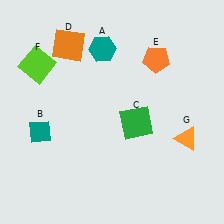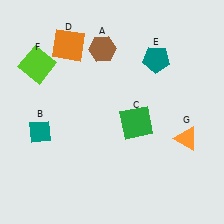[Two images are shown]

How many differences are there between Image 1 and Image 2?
There are 2 differences between the two images.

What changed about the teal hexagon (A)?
In Image 1, A is teal. In Image 2, it changed to brown.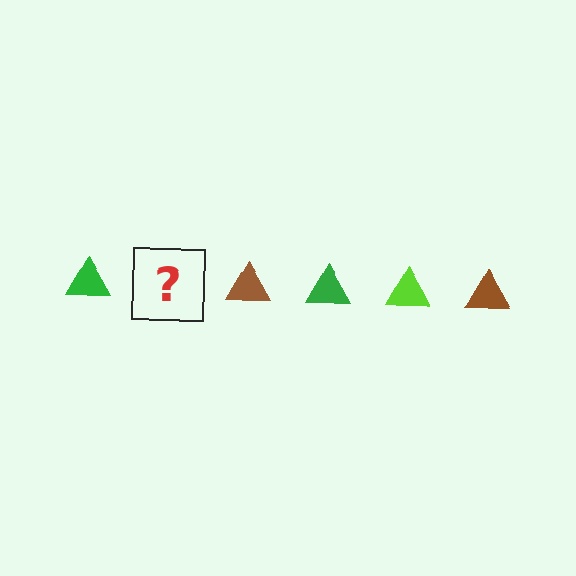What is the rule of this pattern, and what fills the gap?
The rule is that the pattern cycles through green, lime, brown triangles. The gap should be filled with a lime triangle.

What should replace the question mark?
The question mark should be replaced with a lime triangle.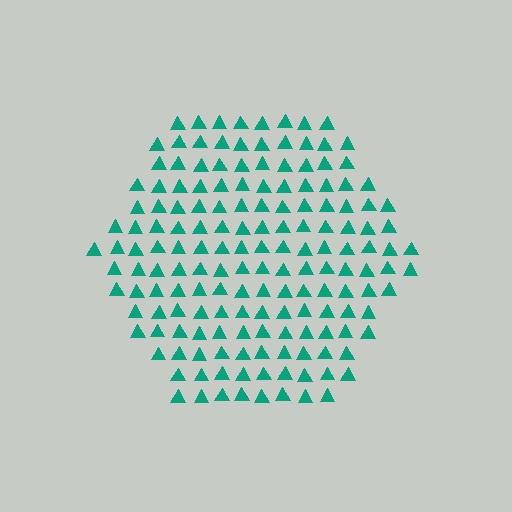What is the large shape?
The large shape is a hexagon.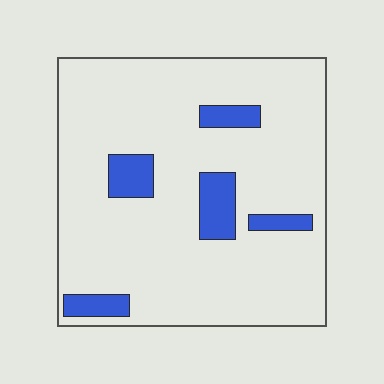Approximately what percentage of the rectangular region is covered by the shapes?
Approximately 10%.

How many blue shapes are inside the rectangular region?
5.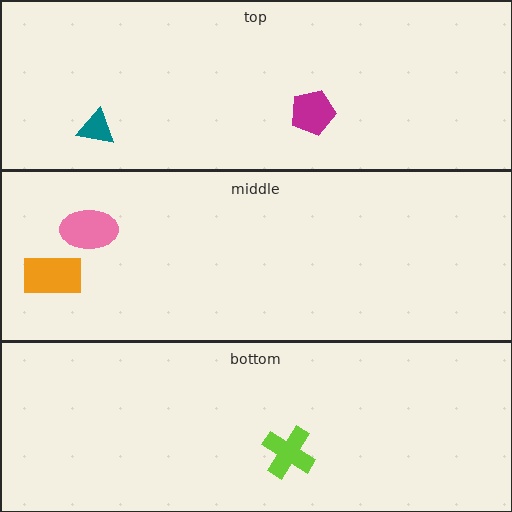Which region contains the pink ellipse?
The middle region.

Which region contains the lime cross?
The bottom region.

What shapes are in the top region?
The magenta pentagon, the teal triangle.